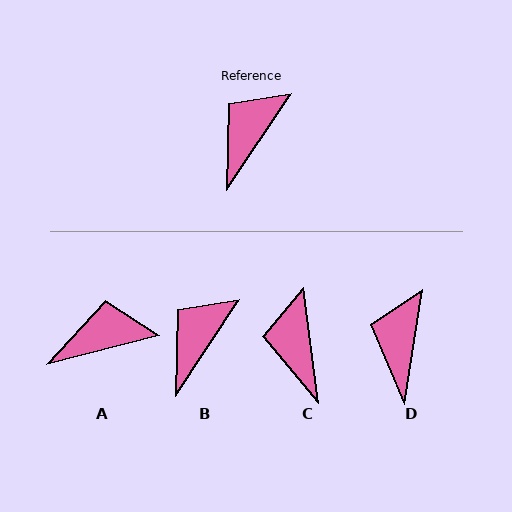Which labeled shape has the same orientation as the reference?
B.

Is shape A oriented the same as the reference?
No, it is off by about 42 degrees.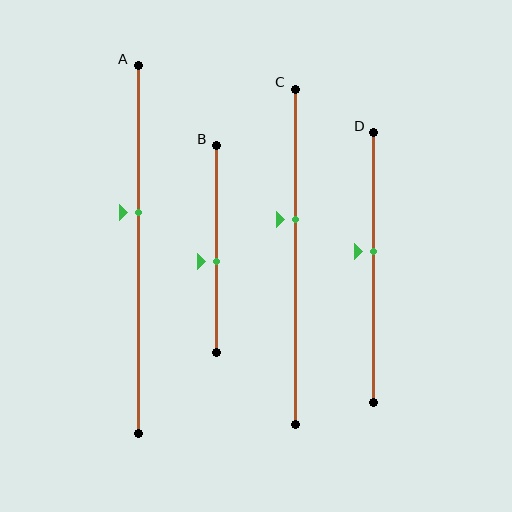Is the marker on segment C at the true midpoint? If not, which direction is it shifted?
No, the marker on segment C is shifted upward by about 11% of the segment length.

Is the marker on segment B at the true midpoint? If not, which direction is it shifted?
No, the marker on segment B is shifted downward by about 6% of the segment length.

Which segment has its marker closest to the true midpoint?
Segment B has its marker closest to the true midpoint.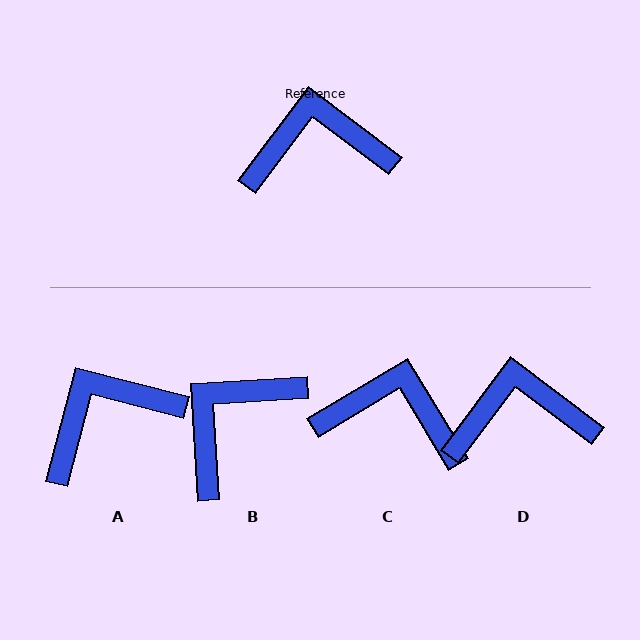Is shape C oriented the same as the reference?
No, it is off by about 22 degrees.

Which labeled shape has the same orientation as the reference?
D.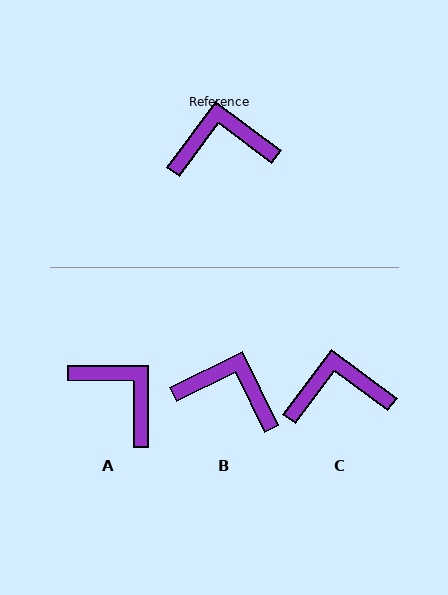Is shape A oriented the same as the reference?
No, it is off by about 53 degrees.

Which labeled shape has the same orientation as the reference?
C.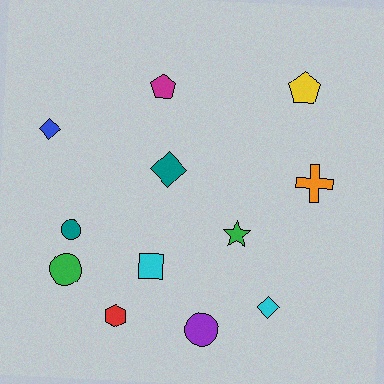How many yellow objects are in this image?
There is 1 yellow object.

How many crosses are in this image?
There is 1 cross.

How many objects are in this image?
There are 12 objects.